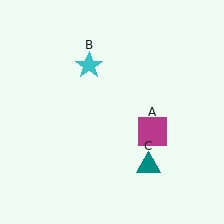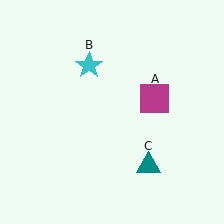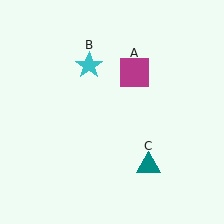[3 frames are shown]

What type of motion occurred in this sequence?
The magenta square (object A) rotated counterclockwise around the center of the scene.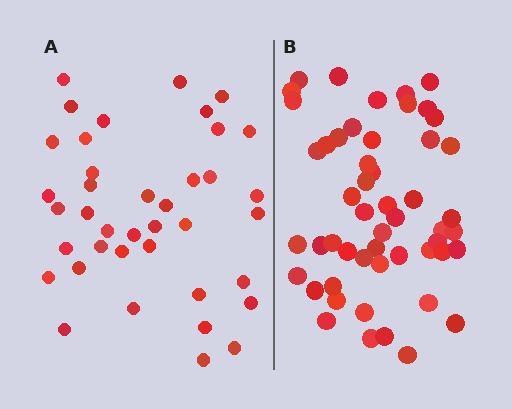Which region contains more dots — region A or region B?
Region B (the right region) has more dots.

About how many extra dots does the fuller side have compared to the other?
Region B has approximately 15 more dots than region A.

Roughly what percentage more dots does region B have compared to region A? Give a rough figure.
About 35% more.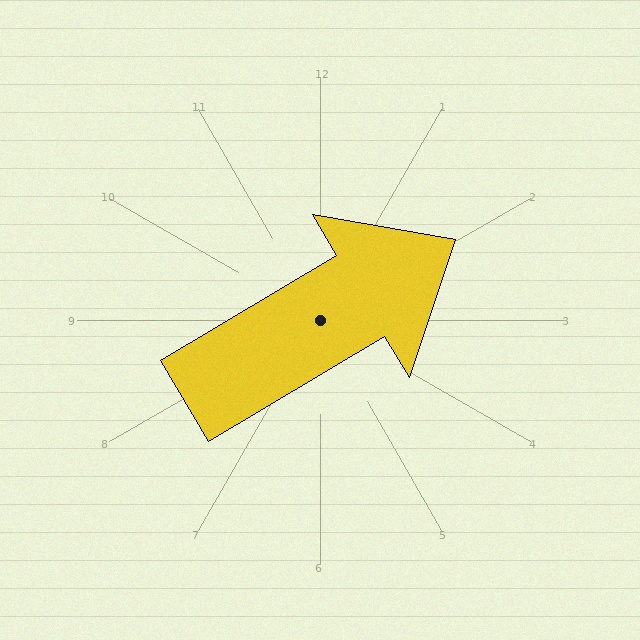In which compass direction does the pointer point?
Northeast.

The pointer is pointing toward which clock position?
Roughly 2 o'clock.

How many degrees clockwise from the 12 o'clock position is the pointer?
Approximately 59 degrees.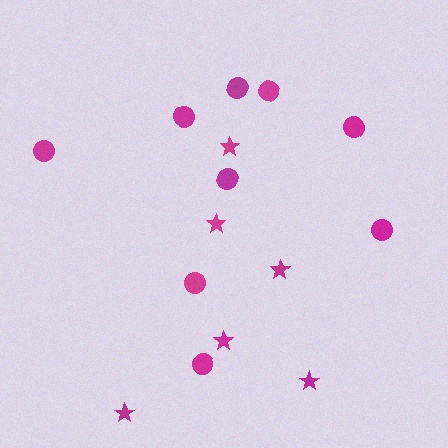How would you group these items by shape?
There are 2 groups: one group of stars (6) and one group of circles (9).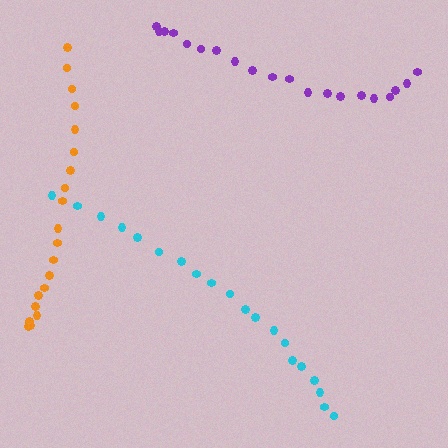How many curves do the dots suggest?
There are 3 distinct paths.